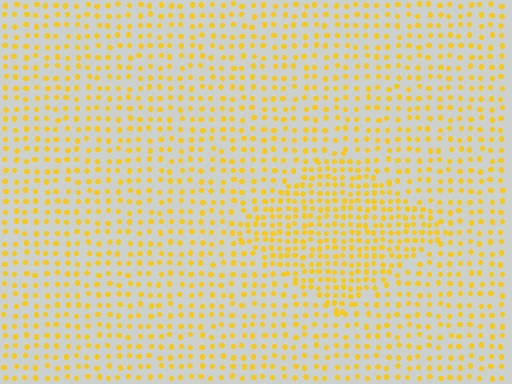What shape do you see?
I see a diamond.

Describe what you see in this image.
The image contains small yellow elements arranged at two different densities. A diamond-shaped region is visible where the elements are more densely packed than the surrounding area.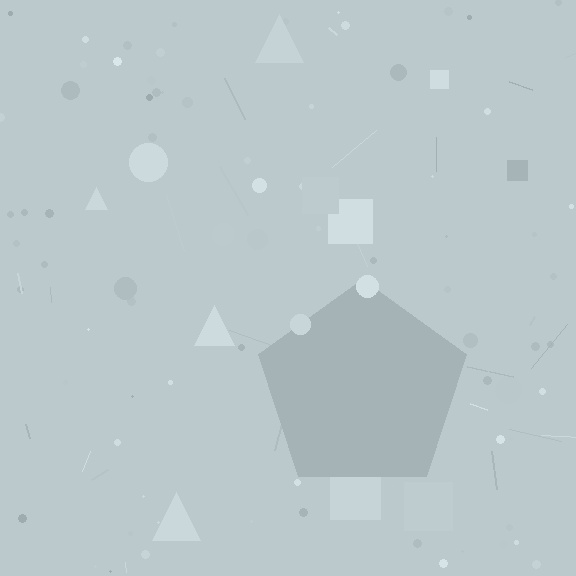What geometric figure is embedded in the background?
A pentagon is embedded in the background.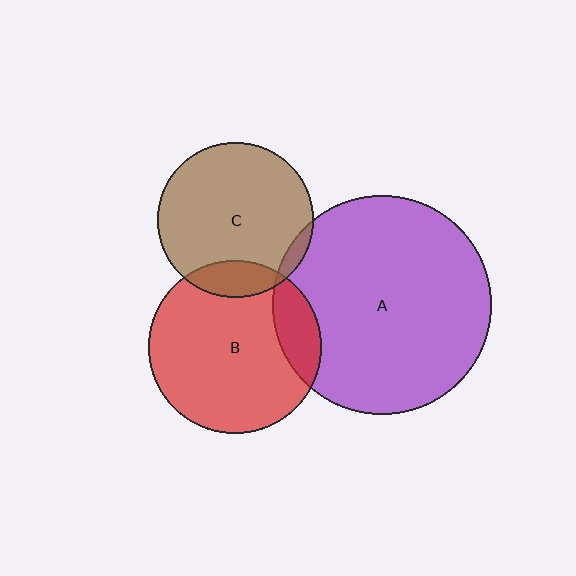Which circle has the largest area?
Circle A (purple).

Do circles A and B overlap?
Yes.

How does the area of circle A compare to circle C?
Approximately 2.0 times.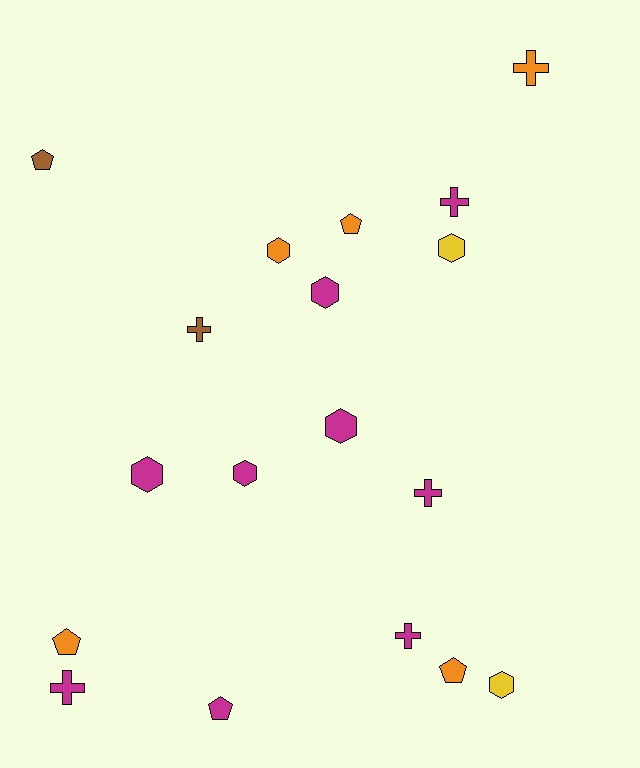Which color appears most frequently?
Magenta, with 9 objects.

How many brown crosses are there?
There is 1 brown cross.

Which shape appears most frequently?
Hexagon, with 7 objects.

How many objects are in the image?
There are 18 objects.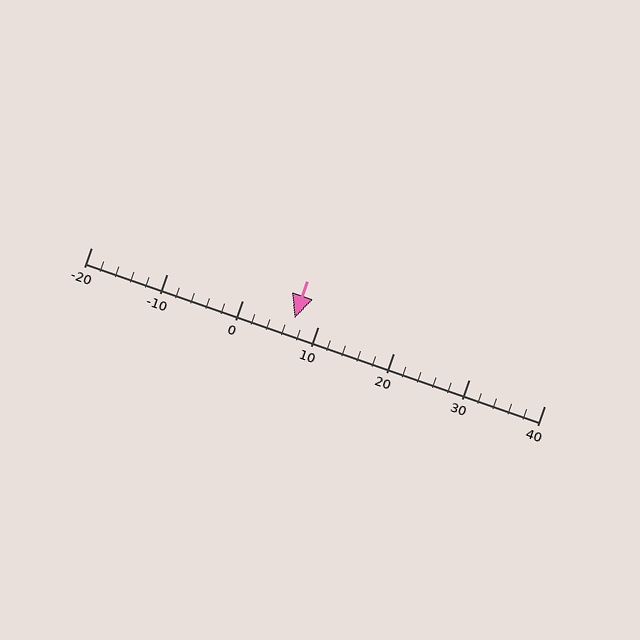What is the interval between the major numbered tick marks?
The major tick marks are spaced 10 units apart.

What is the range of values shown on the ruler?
The ruler shows values from -20 to 40.